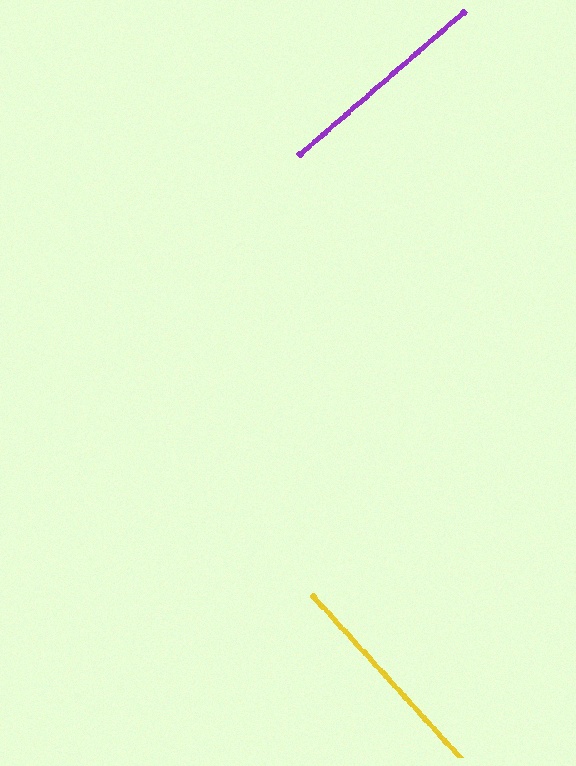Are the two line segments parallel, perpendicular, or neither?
Perpendicular — they meet at approximately 88°.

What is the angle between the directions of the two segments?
Approximately 88 degrees.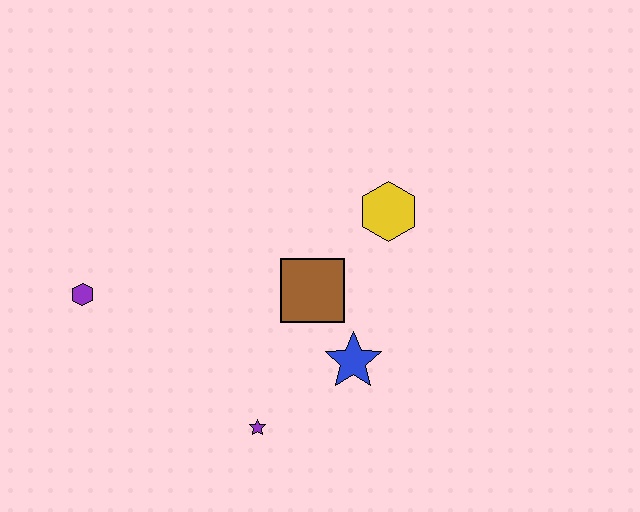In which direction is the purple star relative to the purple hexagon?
The purple star is to the right of the purple hexagon.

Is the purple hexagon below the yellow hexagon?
Yes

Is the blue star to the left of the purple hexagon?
No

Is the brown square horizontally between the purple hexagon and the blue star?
Yes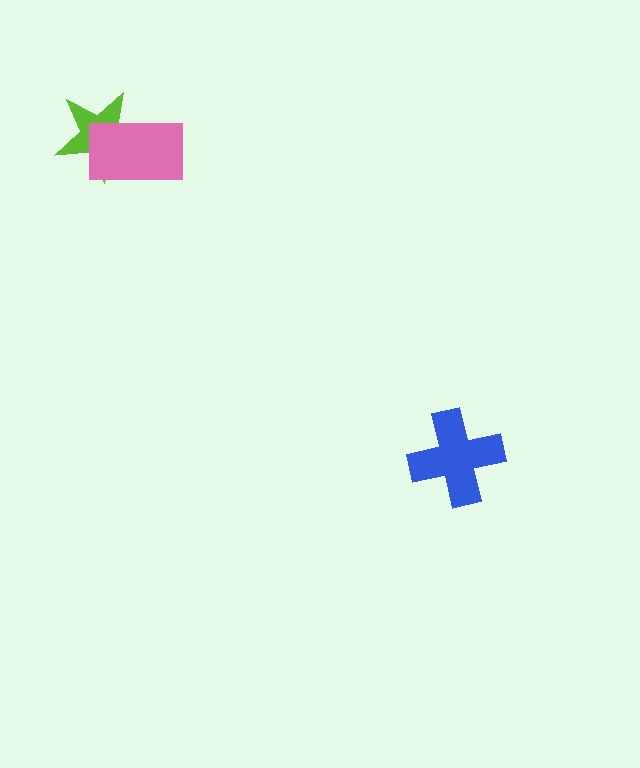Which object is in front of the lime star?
The pink rectangle is in front of the lime star.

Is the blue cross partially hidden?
No, no other shape covers it.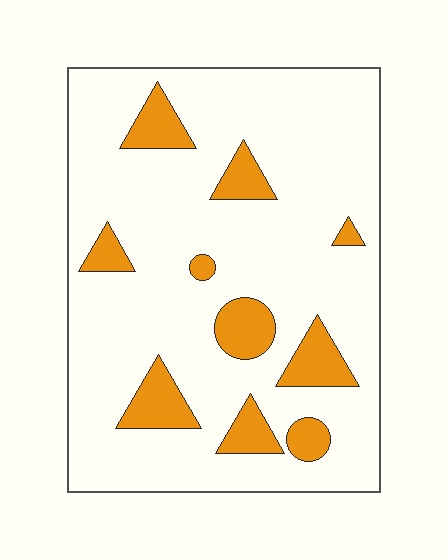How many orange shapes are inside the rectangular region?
10.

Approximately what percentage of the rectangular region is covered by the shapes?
Approximately 15%.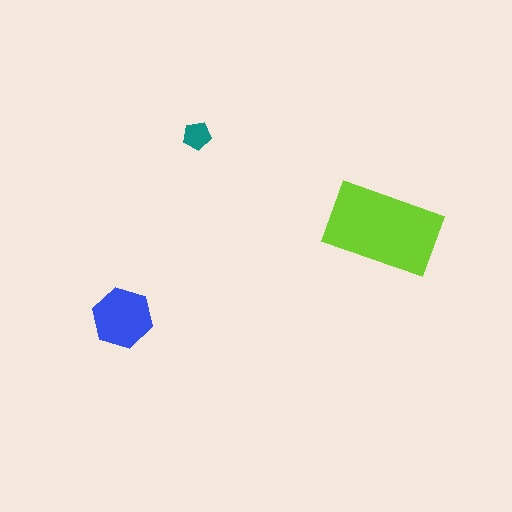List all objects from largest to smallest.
The lime rectangle, the blue hexagon, the teal pentagon.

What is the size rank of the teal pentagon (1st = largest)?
3rd.